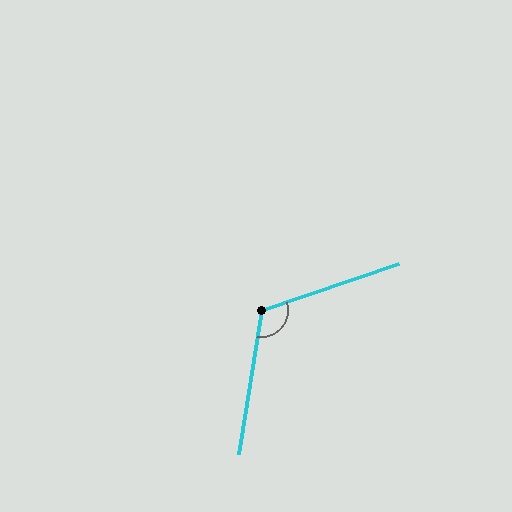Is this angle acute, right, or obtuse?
It is obtuse.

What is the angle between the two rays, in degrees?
Approximately 118 degrees.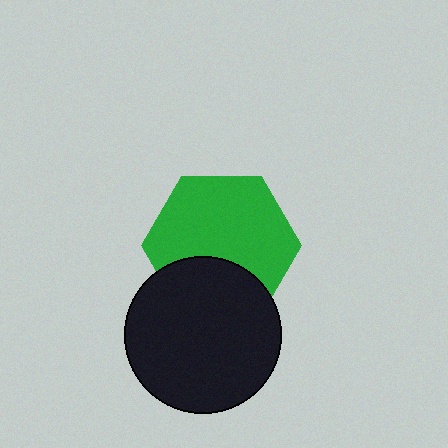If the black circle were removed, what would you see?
You would see the complete green hexagon.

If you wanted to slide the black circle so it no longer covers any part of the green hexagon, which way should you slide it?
Slide it down — that is the most direct way to separate the two shapes.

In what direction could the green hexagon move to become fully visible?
The green hexagon could move up. That would shift it out from behind the black circle entirely.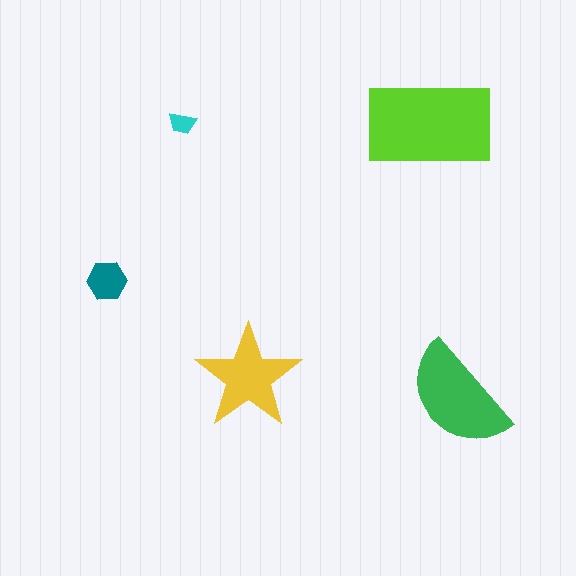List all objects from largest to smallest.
The lime rectangle, the green semicircle, the yellow star, the teal hexagon, the cyan trapezoid.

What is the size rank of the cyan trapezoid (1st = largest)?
5th.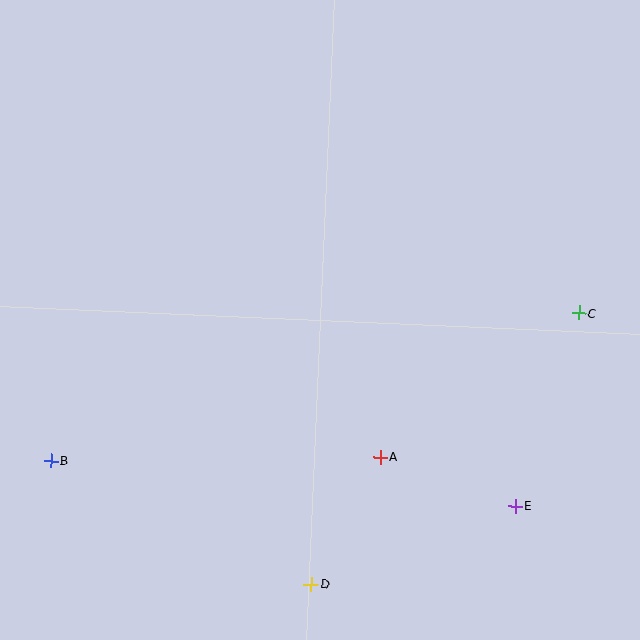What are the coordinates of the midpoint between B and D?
The midpoint between B and D is at (181, 523).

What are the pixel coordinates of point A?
Point A is at (380, 457).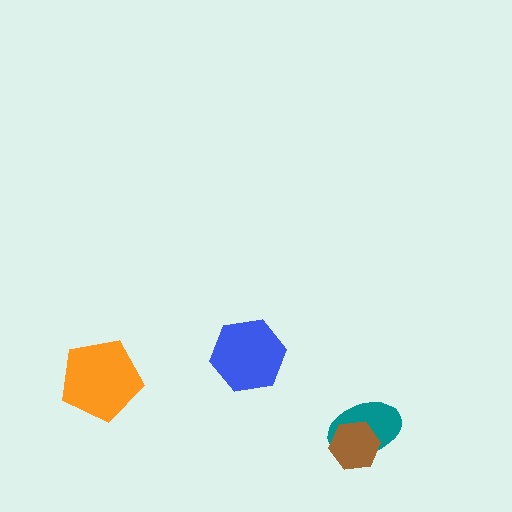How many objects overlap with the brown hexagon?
1 object overlaps with the brown hexagon.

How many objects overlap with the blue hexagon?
0 objects overlap with the blue hexagon.